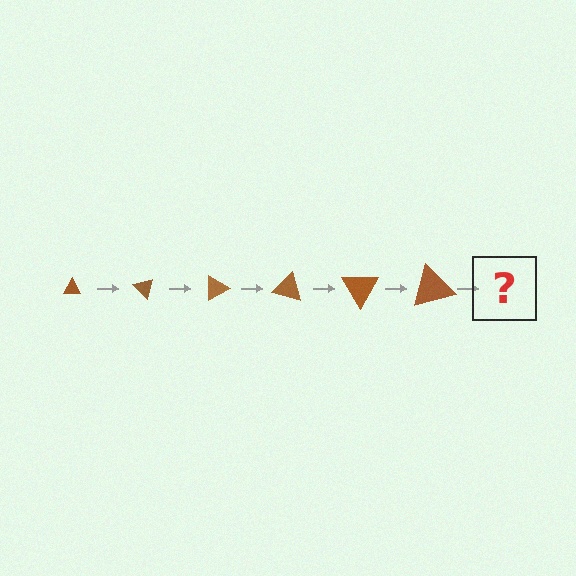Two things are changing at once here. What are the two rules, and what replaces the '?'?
The two rules are that the triangle grows larger each step and it rotates 45 degrees each step. The '?' should be a triangle, larger than the previous one and rotated 270 degrees from the start.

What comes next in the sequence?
The next element should be a triangle, larger than the previous one and rotated 270 degrees from the start.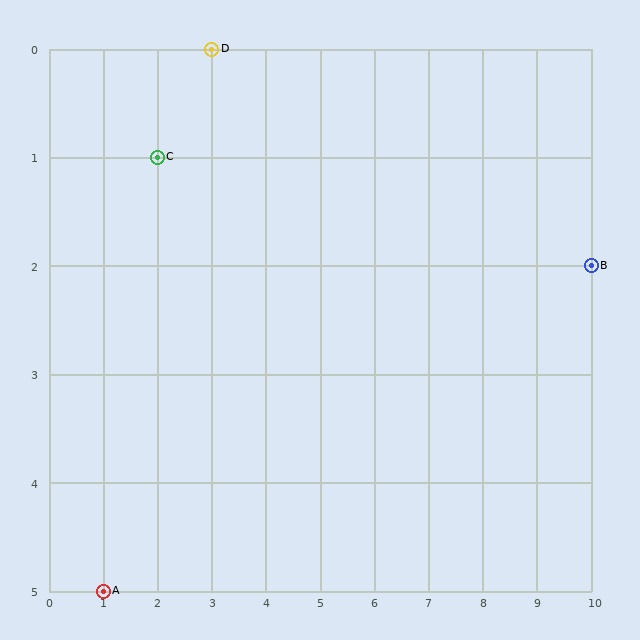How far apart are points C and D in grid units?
Points C and D are 1 column and 1 row apart (about 1.4 grid units diagonally).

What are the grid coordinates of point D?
Point D is at grid coordinates (3, 0).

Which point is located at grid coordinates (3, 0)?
Point D is at (3, 0).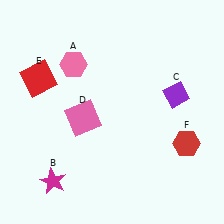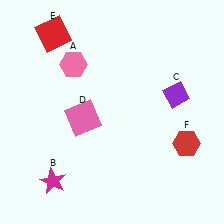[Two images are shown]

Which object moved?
The red square (E) moved up.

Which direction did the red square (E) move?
The red square (E) moved up.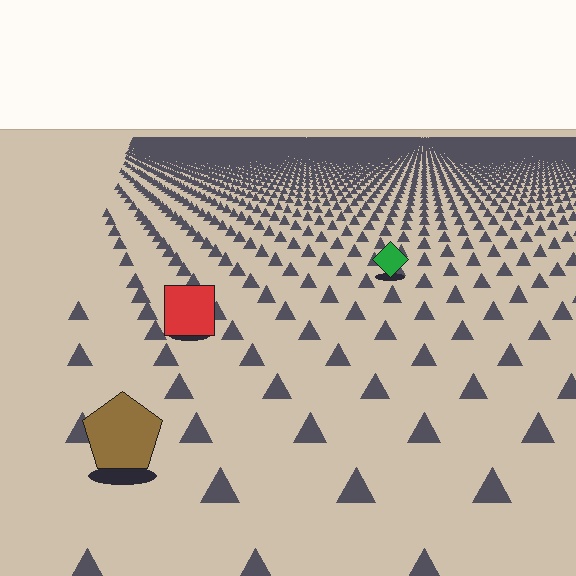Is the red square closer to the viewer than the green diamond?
Yes. The red square is closer — you can tell from the texture gradient: the ground texture is coarser near it.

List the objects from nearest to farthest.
From nearest to farthest: the brown pentagon, the red square, the green diamond.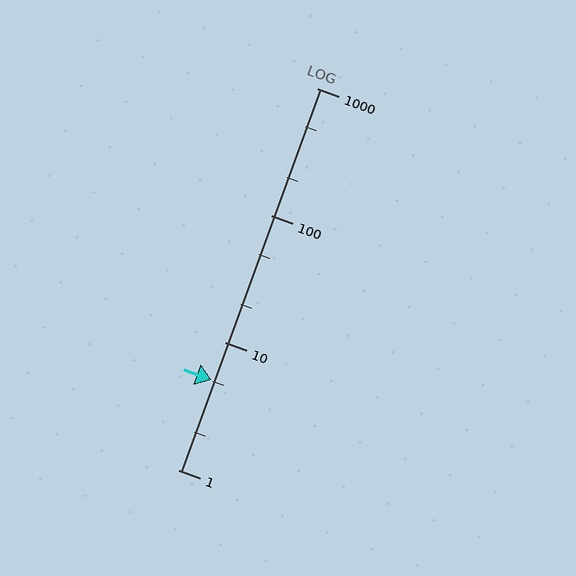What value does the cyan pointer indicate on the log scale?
The pointer indicates approximately 5.1.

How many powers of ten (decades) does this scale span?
The scale spans 3 decades, from 1 to 1000.